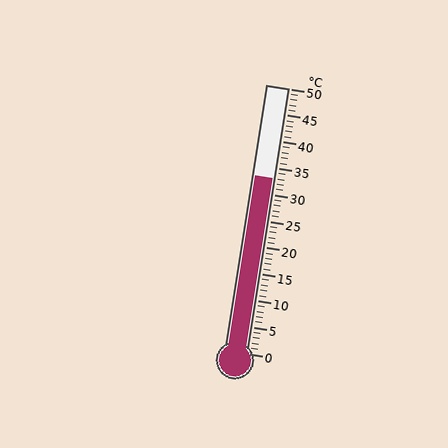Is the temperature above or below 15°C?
The temperature is above 15°C.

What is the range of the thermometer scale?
The thermometer scale ranges from 0°C to 50°C.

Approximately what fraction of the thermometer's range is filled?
The thermometer is filled to approximately 65% of its range.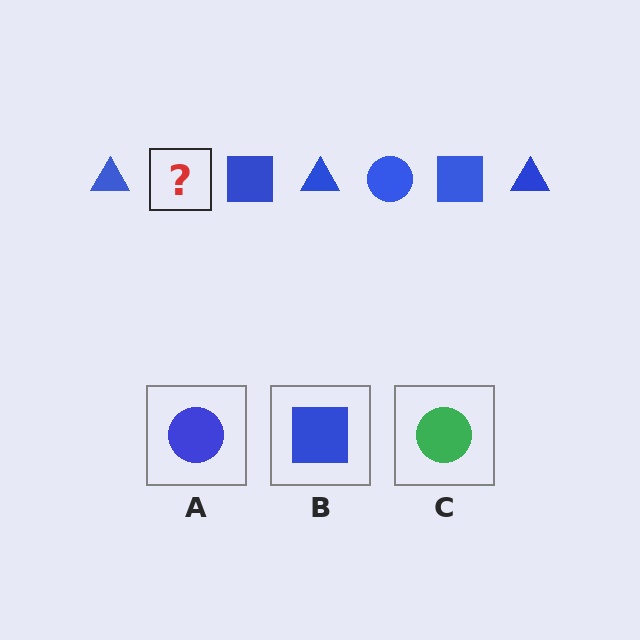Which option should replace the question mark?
Option A.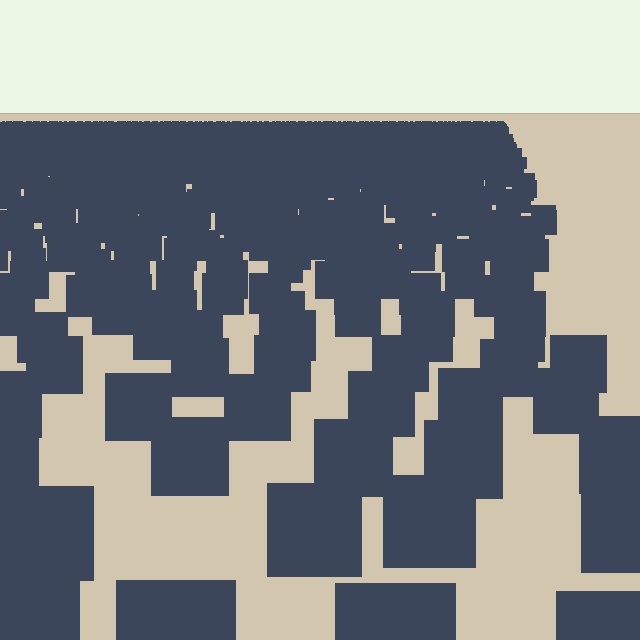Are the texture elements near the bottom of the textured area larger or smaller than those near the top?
Larger. Near the bottom, elements are closer to the viewer and appear at a bigger on-screen size.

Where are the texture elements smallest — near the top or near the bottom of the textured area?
Near the top.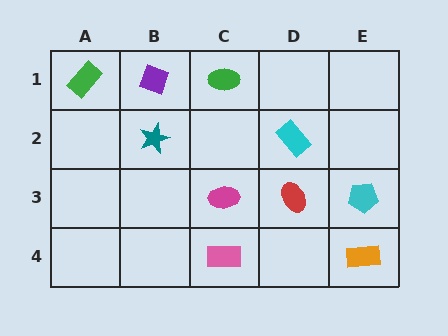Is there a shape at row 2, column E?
No, that cell is empty.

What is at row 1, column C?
A green ellipse.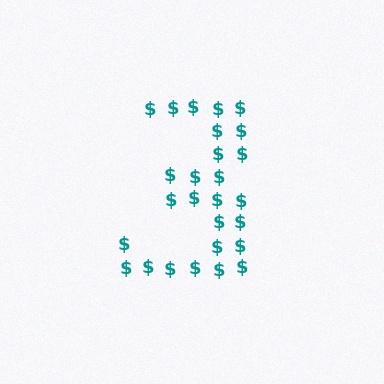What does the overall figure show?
The overall figure shows the digit 3.